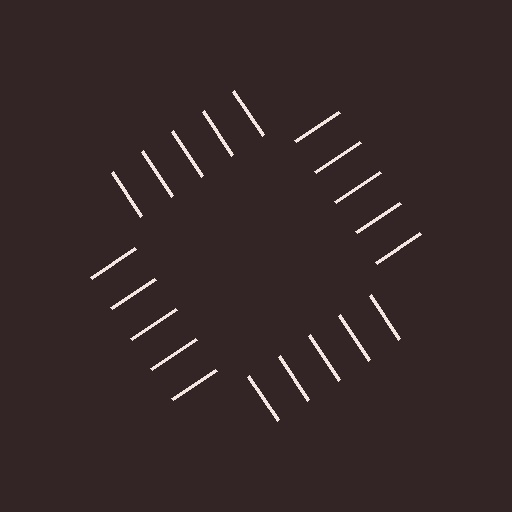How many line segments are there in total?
20 — 5 along each of the 4 edges.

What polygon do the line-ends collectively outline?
An illusory square — the line segments terminate on its edges but no continuous stroke is drawn.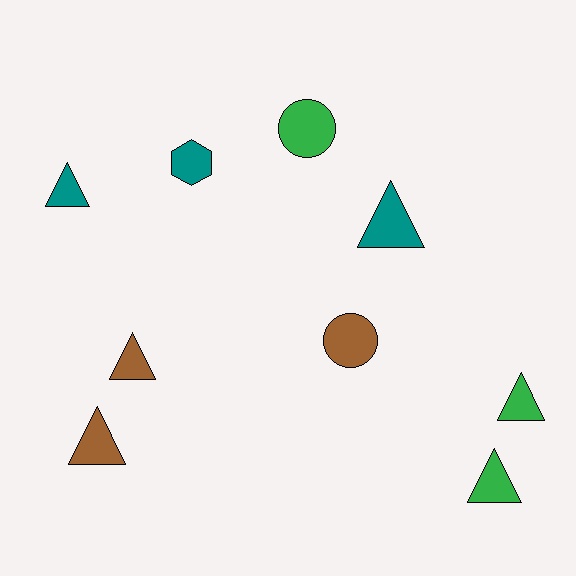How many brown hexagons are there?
There are no brown hexagons.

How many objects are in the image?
There are 9 objects.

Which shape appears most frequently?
Triangle, with 6 objects.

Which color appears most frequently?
Teal, with 3 objects.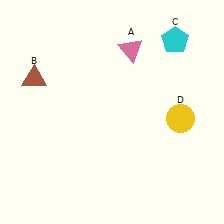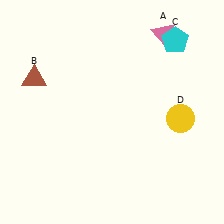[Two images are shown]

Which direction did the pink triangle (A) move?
The pink triangle (A) moved right.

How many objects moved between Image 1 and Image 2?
1 object moved between the two images.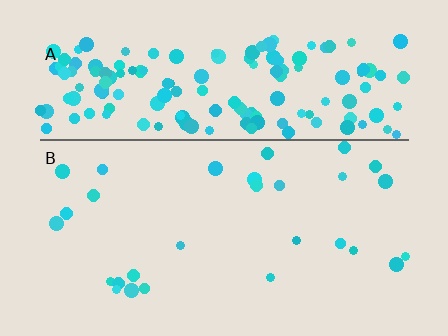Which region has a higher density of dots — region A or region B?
A (the top).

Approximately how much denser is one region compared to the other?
Approximately 6.0× — region A over region B.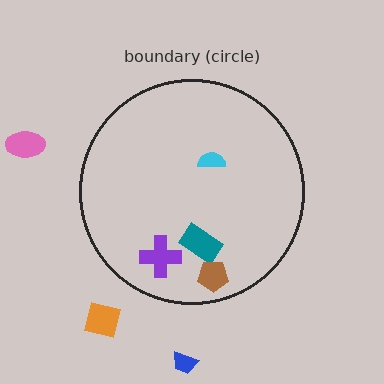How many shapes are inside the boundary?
4 inside, 3 outside.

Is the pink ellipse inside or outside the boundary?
Outside.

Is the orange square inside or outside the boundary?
Outside.